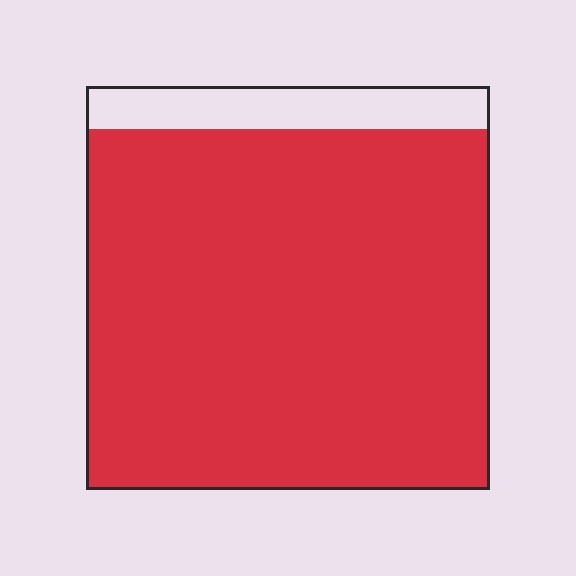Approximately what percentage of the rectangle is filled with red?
Approximately 90%.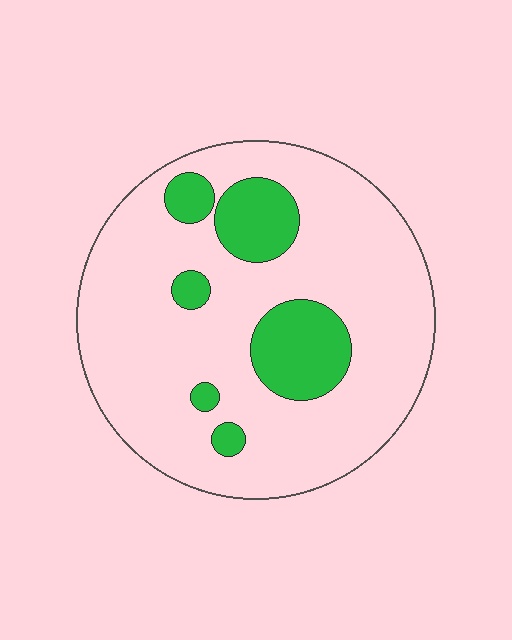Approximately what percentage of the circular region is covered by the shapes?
Approximately 20%.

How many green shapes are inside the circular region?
6.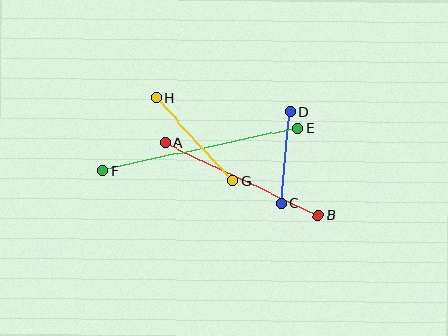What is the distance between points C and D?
The distance is approximately 92 pixels.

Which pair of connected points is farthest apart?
Points E and F are farthest apart.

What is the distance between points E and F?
The distance is approximately 200 pixels.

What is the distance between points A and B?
The distance is approximately 169 pixels.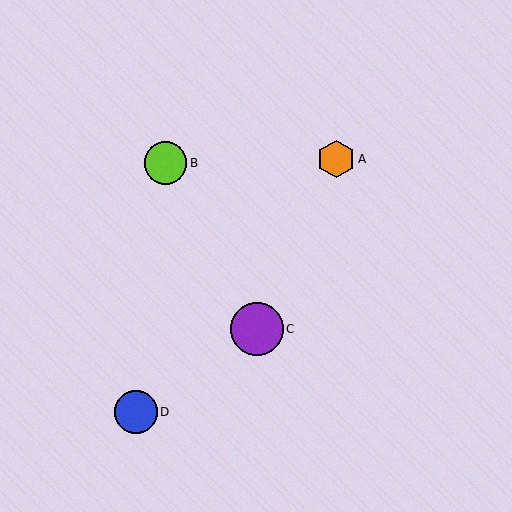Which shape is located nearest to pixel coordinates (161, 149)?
The lime circle (labeled B) at (166, 163) is nearest to that location.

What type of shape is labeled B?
Shape B is a lime circle.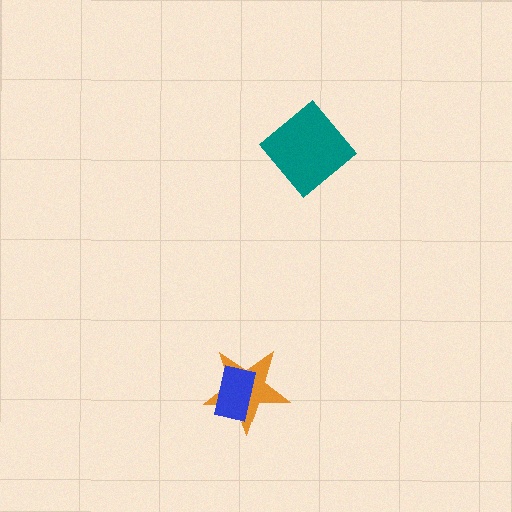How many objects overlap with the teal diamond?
0 objects overlap with the teal diamond.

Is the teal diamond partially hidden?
No, no other shape covers it.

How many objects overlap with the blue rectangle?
1 object overlaps with the blue rectangle.